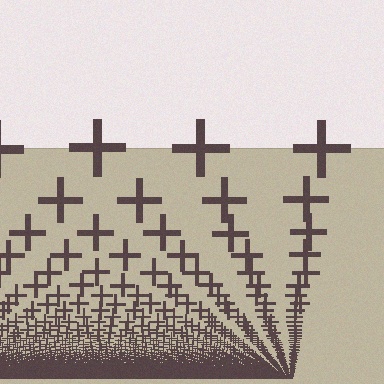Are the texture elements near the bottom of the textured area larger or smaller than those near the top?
Smaller. The gradient is inverted — elements near the bottom are smaller and denser.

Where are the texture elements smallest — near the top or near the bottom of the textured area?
Near the bottom.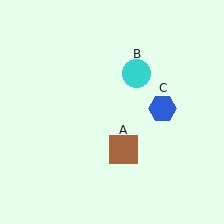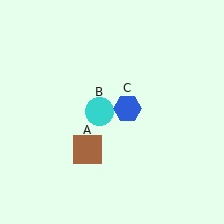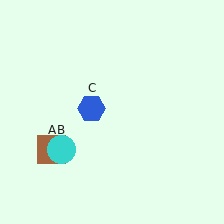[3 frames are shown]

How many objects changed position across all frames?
3 objects changed position: brown square (object A), cyan circle (object B), blue hexagon (object C).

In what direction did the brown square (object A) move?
The brown square (object A) moved left.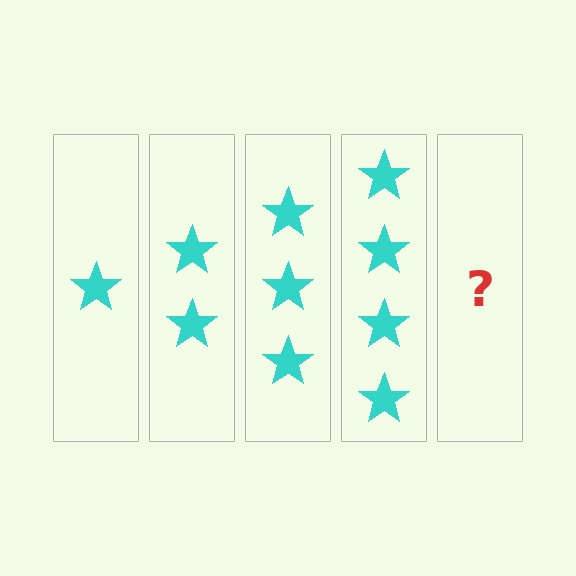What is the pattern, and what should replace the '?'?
The pattern is that each step adds one more star. The '?' should be 5 stars.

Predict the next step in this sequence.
The next step is 5 stars.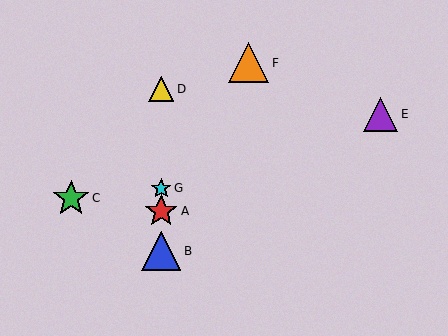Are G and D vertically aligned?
Yes, both are at x≈161.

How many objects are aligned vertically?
4 objects (A, B, D, G) are aligned vertically.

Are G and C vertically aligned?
No, G is at x≈161 and C is at x≈71.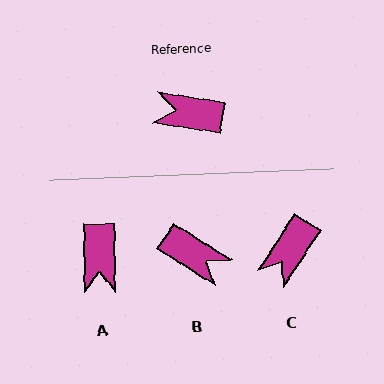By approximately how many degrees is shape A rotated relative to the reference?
Approximately 99 degrees counter-clockwise.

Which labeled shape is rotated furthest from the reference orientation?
B, about 156 degrees away.